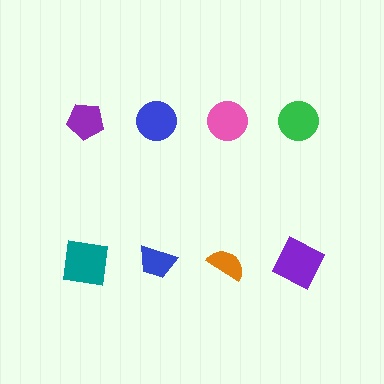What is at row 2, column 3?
An orange semicircle.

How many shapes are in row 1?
4 shapes.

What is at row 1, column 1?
A purple pentagon.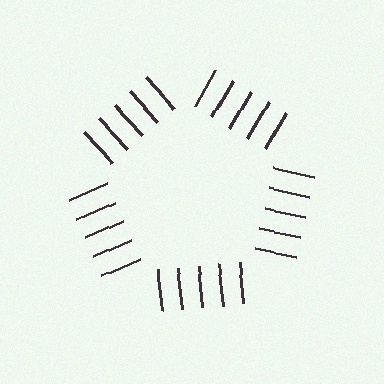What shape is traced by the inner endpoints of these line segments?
An illusory pentagon — the line segments terminate on its edges but no continuous stroke is drawn.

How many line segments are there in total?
25 — 5 along each of the 5 edges.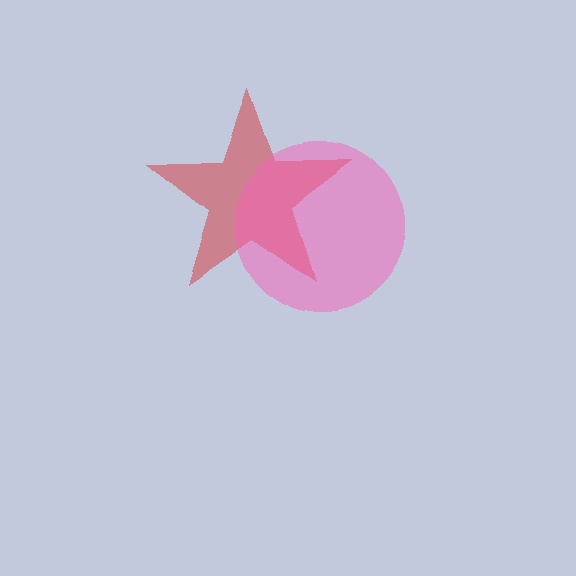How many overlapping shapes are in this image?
There are 2 overlapping shapes in the image.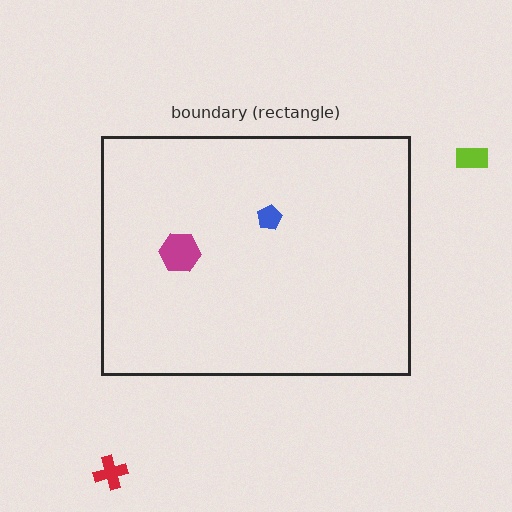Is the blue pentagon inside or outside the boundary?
Inside.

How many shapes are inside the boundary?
2 inside, 2 outside.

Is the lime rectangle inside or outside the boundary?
Outside.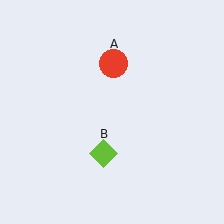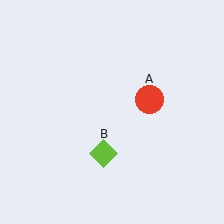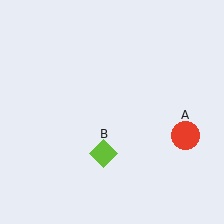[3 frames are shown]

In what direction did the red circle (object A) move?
The red circle (object A) moved down and to the right.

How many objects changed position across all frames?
1 object changed position: red circle (object A).